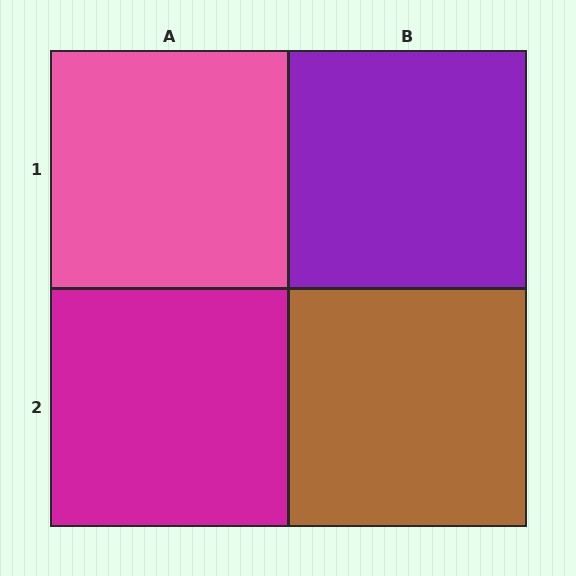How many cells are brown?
1 cell is brown.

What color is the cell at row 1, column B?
Purple.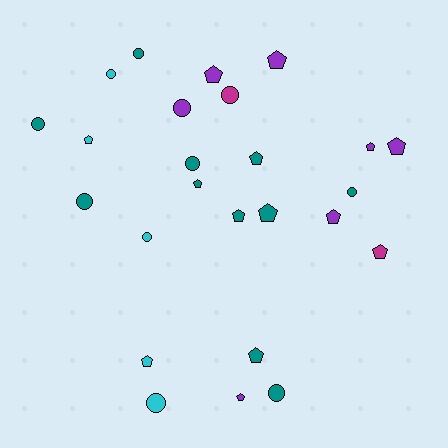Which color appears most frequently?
Teal, with 11 objects.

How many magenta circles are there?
There is 1 magenta circle.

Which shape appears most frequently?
Pentagon, with 14 objects.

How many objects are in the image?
There are 25 objects.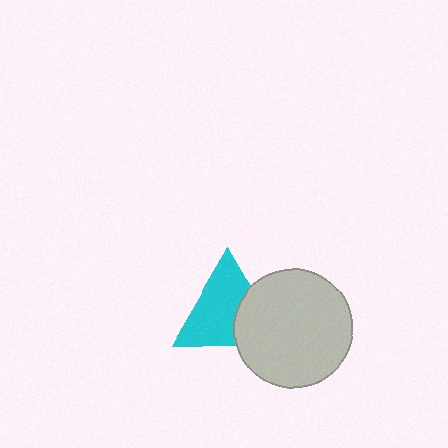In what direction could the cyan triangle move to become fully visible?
The cyan triangle could move left. That would shift it out from behind the light gray circle entirely.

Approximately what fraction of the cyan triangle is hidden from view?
Roughly 32% of the cyan triangle is hidden behind the light gray circle.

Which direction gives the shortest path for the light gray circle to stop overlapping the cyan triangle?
Moving right gives the shortest separation.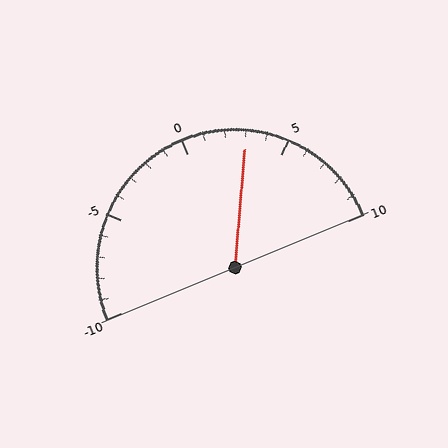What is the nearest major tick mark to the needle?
The nearest major tick mark is 5.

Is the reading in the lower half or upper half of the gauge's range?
The reading is in the upper half of the range (-10 to 10).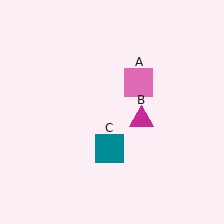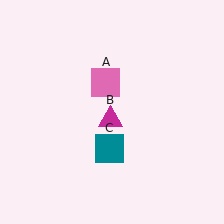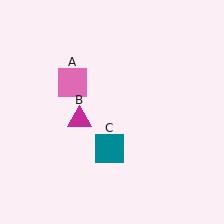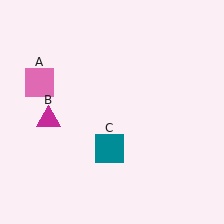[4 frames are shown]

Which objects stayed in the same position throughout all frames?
Teal square (object C) remained stationary.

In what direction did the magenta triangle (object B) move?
The magenta triangle (object B) moved left.